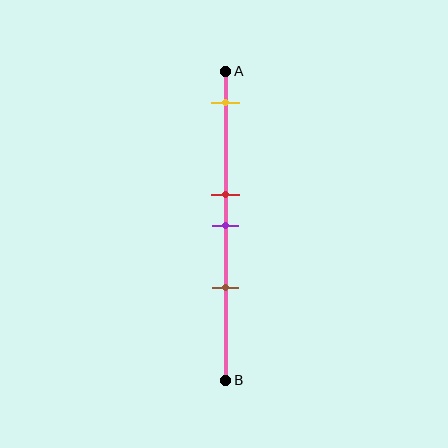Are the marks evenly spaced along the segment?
No, the marks are not evenly spaced.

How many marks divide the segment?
There are 4 marks dividing the segment.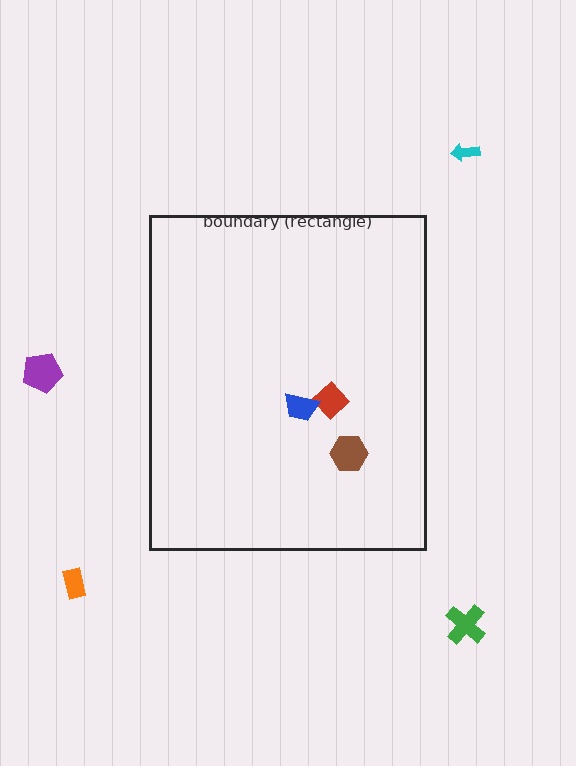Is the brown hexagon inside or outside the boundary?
Inside.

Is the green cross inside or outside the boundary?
Outside.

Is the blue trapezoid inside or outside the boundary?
Inside.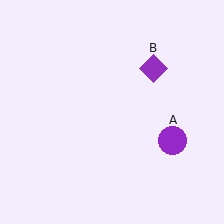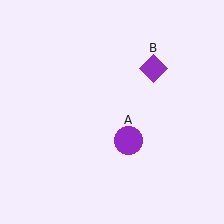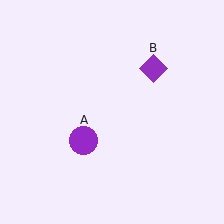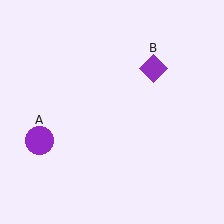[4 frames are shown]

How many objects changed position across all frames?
1 object changed position: purple circle (object A).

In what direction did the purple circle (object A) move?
The purple circle (object A) moved left.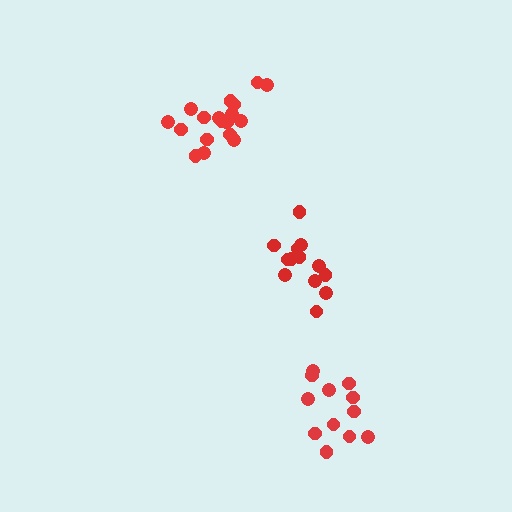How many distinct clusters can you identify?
There are 3 distinct clusters.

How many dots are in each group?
Group 1: 12 dots, Group 2: 13 dots, Group 3: 18 dots (43 total).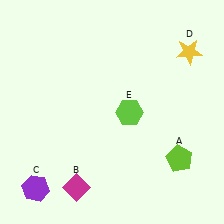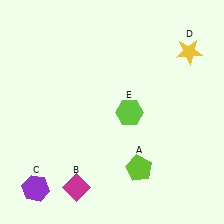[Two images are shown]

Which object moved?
The lime pentagon (A) moved left.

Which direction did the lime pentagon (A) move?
The lime pentagon (A) moved left.